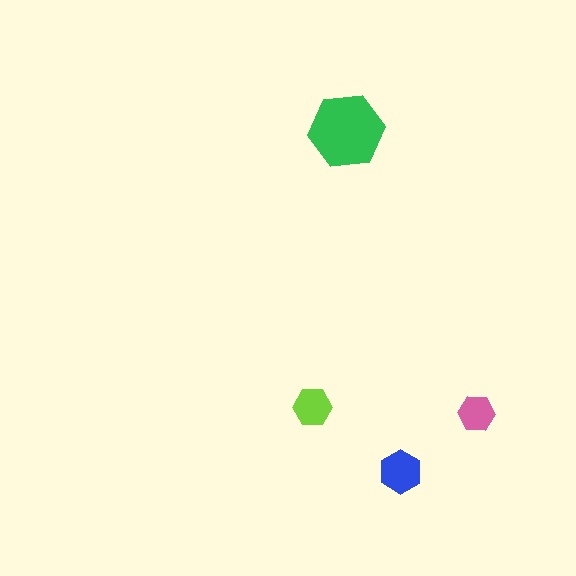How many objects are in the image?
There are 4 objects in the image.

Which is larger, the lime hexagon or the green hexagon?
The green one.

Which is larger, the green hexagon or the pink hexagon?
The green one.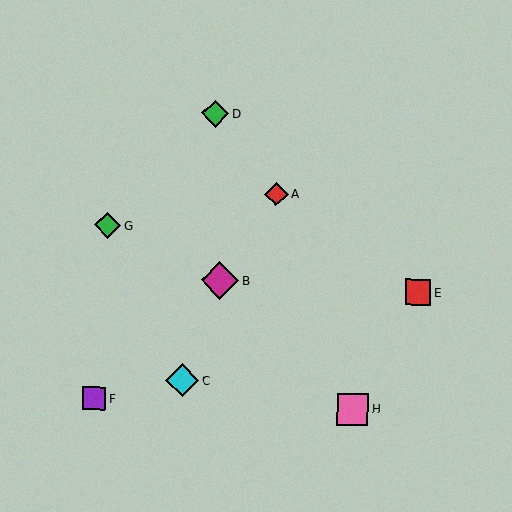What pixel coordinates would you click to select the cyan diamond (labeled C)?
Click at (182, 380) to select the cyan diamond C.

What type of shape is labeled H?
Shape H is a pink square.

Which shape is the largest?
The magenta diamond (labeled B) is the largest.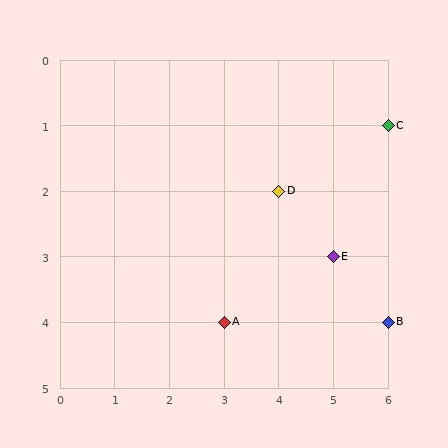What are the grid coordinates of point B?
Point B is at grid coordinates (6, 4).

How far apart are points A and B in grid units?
Points A and B are 3 columns apart.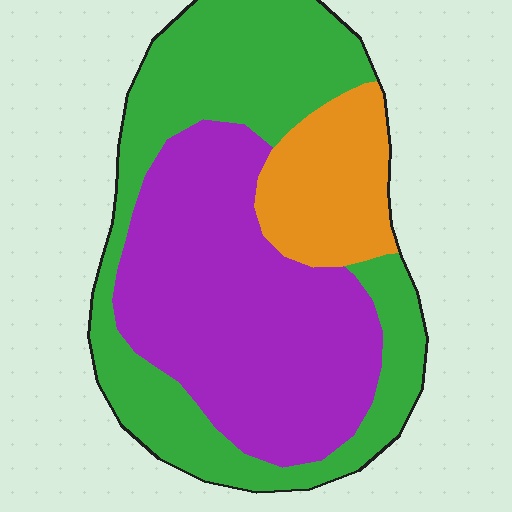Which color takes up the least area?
Orange, at roughly 15%.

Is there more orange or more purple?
Purple.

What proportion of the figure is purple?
Purple covers 44% of the figure.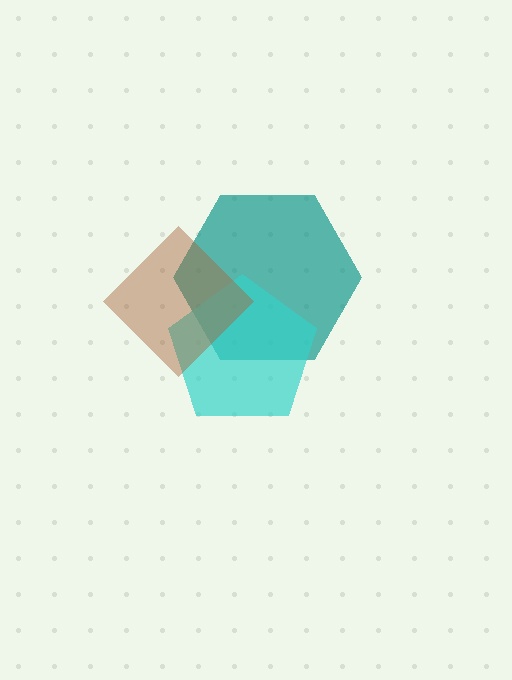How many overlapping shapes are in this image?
There are 3 overlapping shapes in the image.